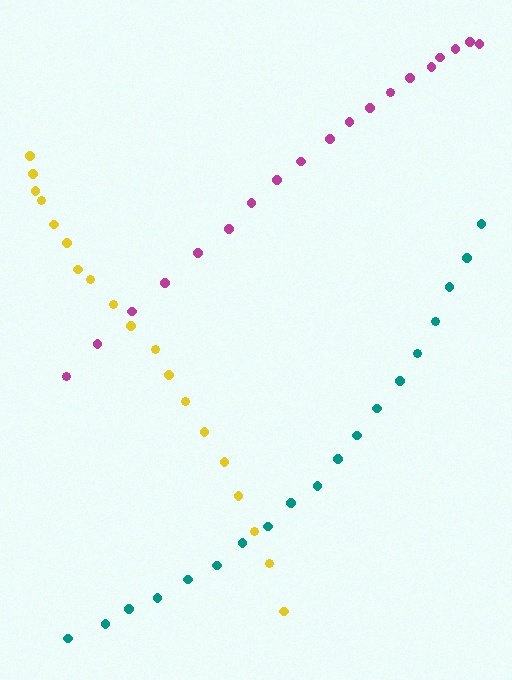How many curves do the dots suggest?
There are 3 distinct paths.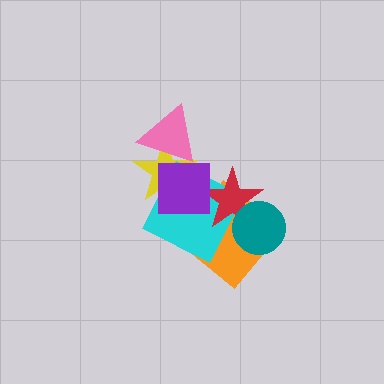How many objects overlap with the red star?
4 objects overlap with the red star.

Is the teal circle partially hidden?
No, no other shape covers it.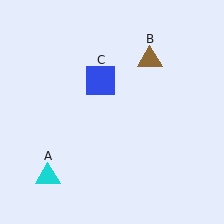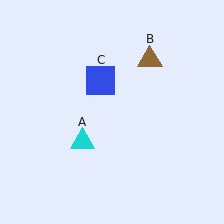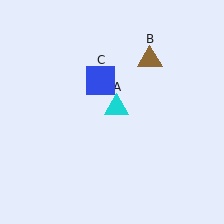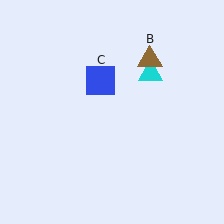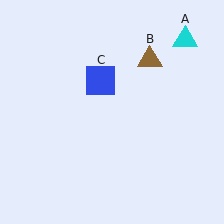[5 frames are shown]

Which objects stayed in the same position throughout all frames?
Brown triangle (object B) and blue square (object C) remained stationary.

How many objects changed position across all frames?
1 object changed position: cyan triangle (object A).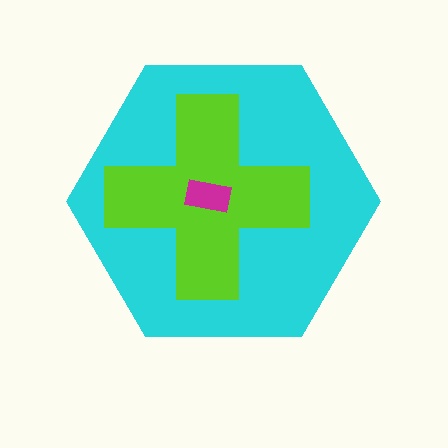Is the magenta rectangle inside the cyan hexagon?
Yes.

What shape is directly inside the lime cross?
The magenta rectangle.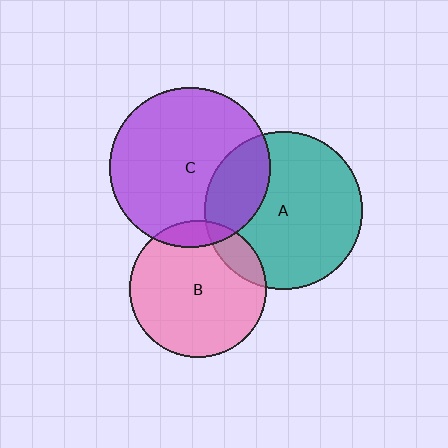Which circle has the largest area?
Circle C (purple).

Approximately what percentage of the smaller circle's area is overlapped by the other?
Approximately 15%.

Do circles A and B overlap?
Yes.